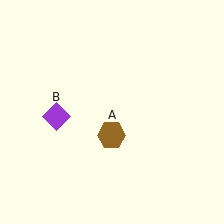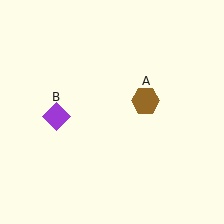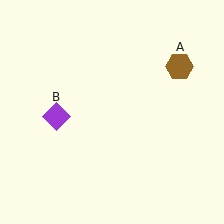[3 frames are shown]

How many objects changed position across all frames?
1 object changed position: brown hexagon (object A).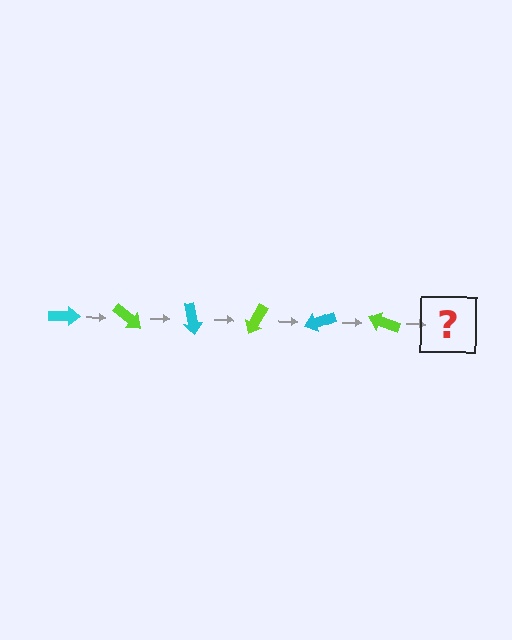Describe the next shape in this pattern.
It should be a cyan arrow, rotated 240 degrees from the start.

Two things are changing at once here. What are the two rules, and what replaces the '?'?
The two rules are that it rotates 40 degrees each step and the color cycles through cyan and lime. The '?' should be a cyan arrow, rotated 240 degrees from the start.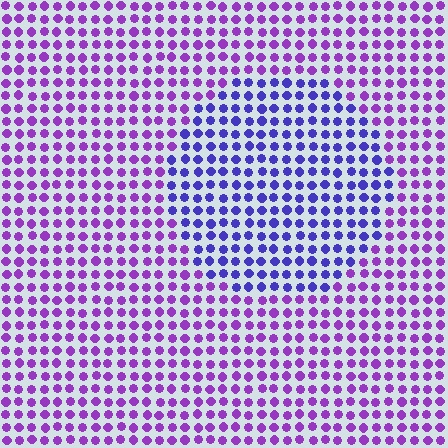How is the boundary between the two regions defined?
The boundary is defined purely by a slight shift in hue (about 36 degrees). Spacing, size, and orientation are identical on both sides.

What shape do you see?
I see a circle.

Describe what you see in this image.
The image is filled with small purple elements in a uniform arrangement. A circle-shaped region is visible where the elements are tinted to a slightly different hue, forming a subtle color boundary.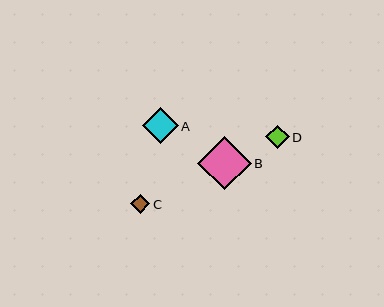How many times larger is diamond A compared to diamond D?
Diamond A is approximately 1.5 times the size of diamond D.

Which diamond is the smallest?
Diamond C is the smallest with a size of approximately 19 pixels.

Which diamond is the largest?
Diamond B is the largest with a size of approximately 54 pixels.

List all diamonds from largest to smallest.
From largest to smallest: B, A, D, C.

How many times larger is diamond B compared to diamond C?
Diamond B is approximately 2.8 times the size of diamond C.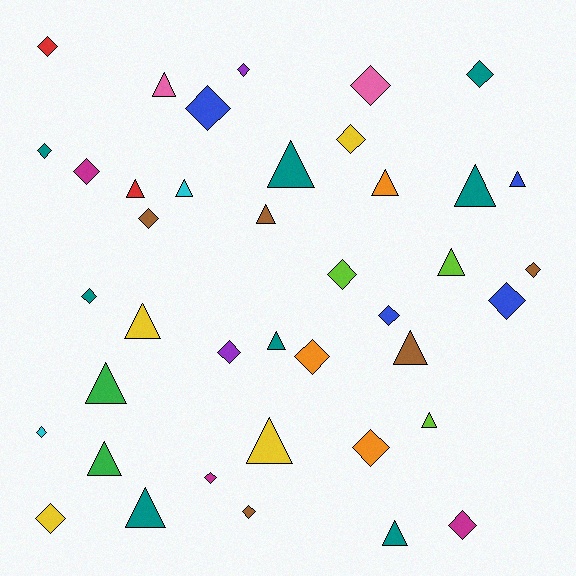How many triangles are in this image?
There are 18 triangles.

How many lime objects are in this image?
There are 3 lime objects.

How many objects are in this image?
There are 40 objects.